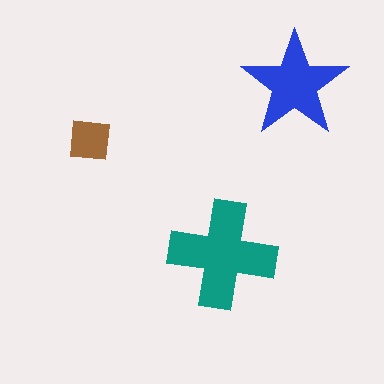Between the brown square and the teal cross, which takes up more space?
The teal cross.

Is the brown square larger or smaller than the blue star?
Smaller.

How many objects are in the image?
There are 3 objects in the image.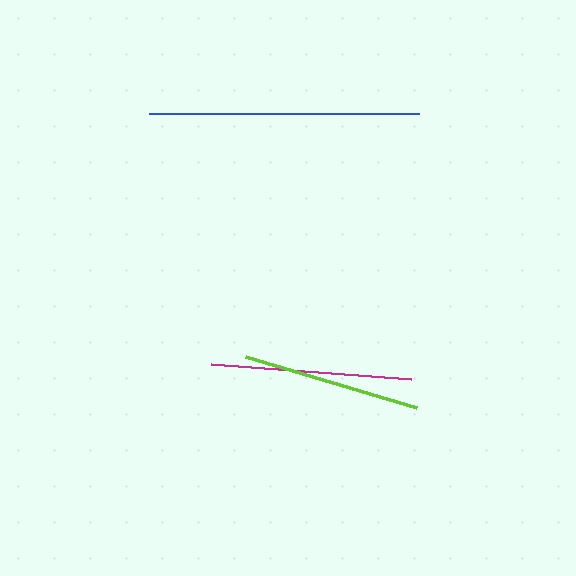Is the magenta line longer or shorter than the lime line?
The magenta line is longer than the lime line.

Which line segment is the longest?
The blue line is the longest at approximately 270 pixels.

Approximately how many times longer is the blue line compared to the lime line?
The blue line is approximately 1.5 times the length of the lime line.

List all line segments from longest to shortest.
From longest to shortest: blue, magenta, lime.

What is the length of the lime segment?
The lime segment is approximately 178 pixels long.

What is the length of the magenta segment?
The magenta segment is approximately 200 pixels long.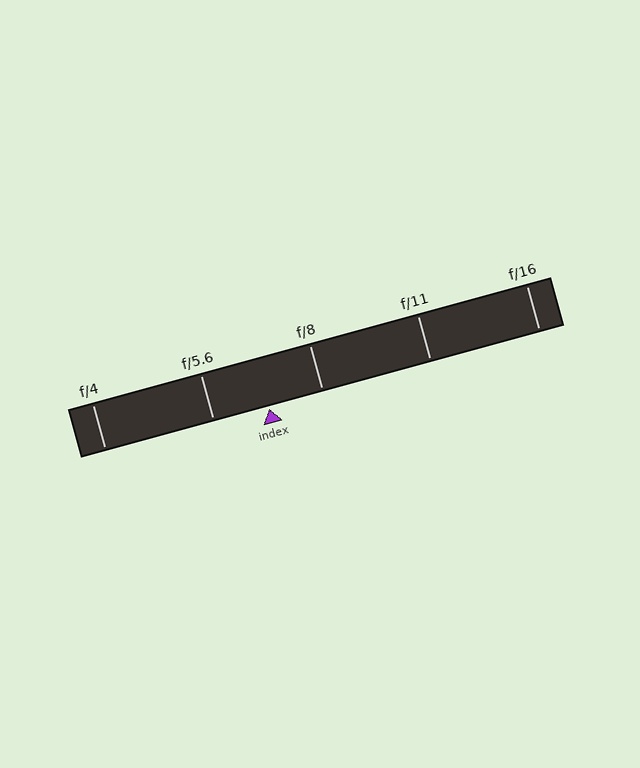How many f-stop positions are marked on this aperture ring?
There are 5 f-stop positions marked.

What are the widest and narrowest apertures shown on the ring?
The widest aperture shown is f/4 and the narrowest is f/16.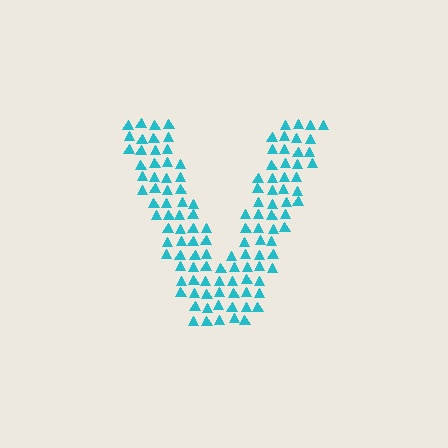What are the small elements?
The small elements are triangles.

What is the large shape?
The large shape is the letter V.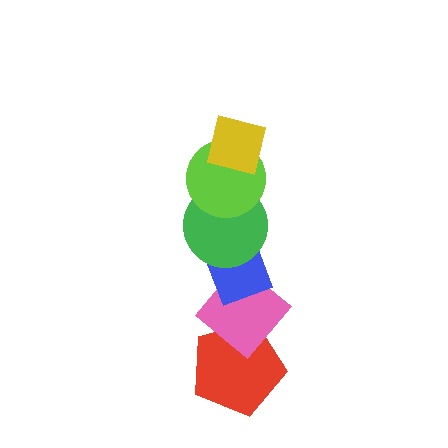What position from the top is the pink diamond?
The pink diamond is 5th from the top.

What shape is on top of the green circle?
The lime circle is on top of the green circle.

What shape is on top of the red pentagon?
The pink diamond is on top of the red pentagon.